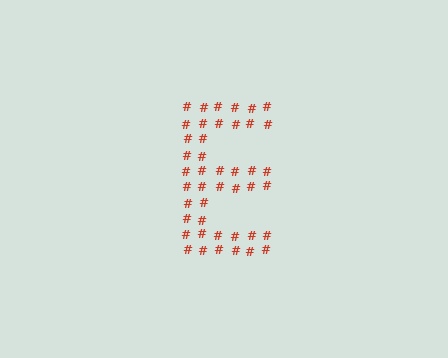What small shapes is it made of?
It is made of small hash symbols.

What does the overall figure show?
The overall figure shows the letter E.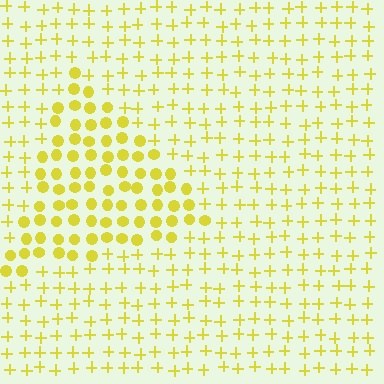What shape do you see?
I see a triangle.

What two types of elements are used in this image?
The image uses circles inside the triangle region and plus signs outside it.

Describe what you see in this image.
The image is filled with small yellow elements arranged in a uniform grid. A triangle-shaped region contains circles, while the surrounding area contains plus signs. The boundary is defined purely by the change in element shape.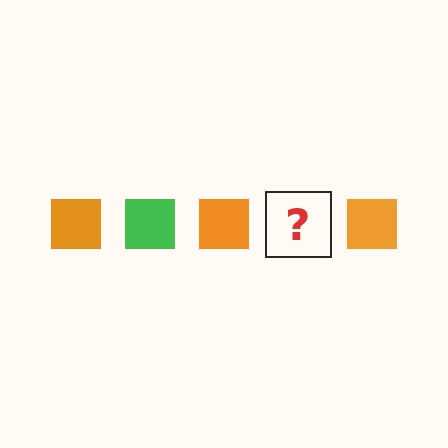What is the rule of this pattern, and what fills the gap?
The rule is that the pattern cycles through orange, green squares. The gap should be filled with a green square.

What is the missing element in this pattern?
The missing element is a green square.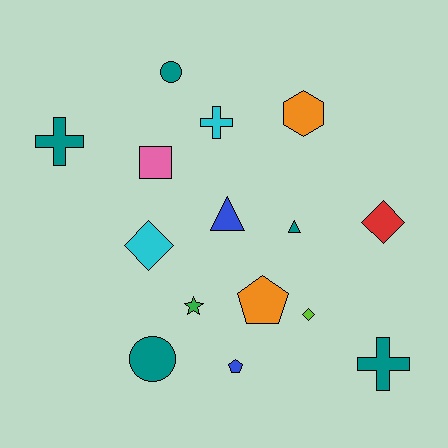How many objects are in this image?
There are 15 objects.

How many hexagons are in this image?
There is 1 hexagon.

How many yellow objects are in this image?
There are no yellow objects.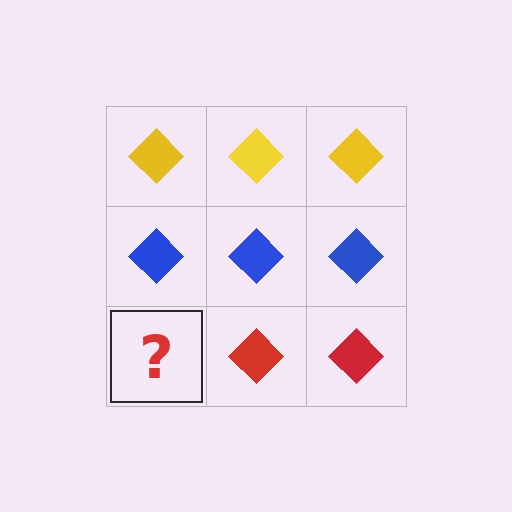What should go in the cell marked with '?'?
The missing cell should contain a red diamond.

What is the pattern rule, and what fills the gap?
The rule is that each row has a consistent color. The gap should be filled with a red diamond.